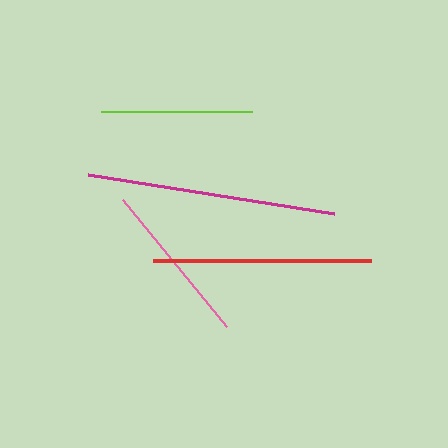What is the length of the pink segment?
The pink segment is approximately 164 pixels long.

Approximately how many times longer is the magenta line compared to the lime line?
The magenta line is approximately 1.6 times the length of the lime line.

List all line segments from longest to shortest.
From longest to shortest: magenta, red, pink, lime.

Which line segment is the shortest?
The lime line is the shortest at approximately 151 pixels.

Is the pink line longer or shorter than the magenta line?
The magenta line is longer than the pink line.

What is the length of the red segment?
The red segment is approximately 218 pixels long.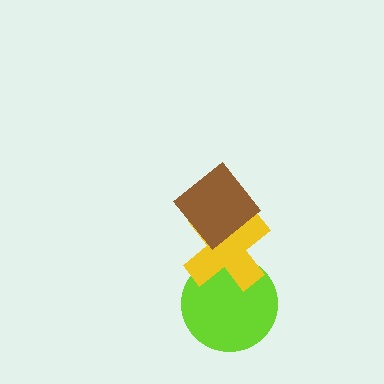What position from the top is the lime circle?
The lime circle is 3rd from the top.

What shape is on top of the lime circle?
The yellow cross is on top of the lime circle.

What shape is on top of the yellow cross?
The brown diamond is on top of the yellow cross.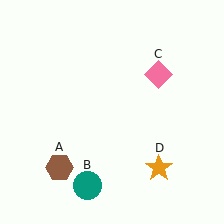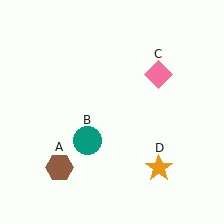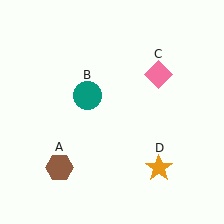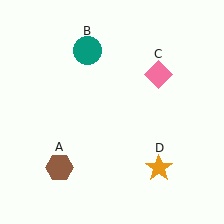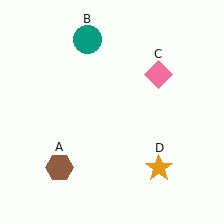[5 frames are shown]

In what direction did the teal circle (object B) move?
The teal circle (object B) moved up.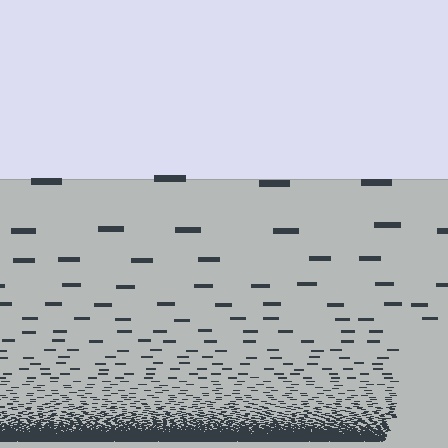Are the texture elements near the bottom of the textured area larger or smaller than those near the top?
Smaller. The gradient is inverted — elements near the bottom are smaller and denser.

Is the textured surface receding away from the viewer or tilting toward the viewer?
The surface appears to tilt toward the viewer. Texture elements get larger and sparser toward the top.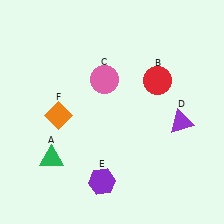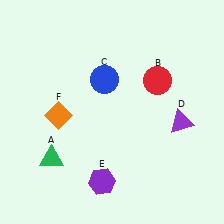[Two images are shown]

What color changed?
The circle (C) changed from pink in Image 1 to blue in Image 2.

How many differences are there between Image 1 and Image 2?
There is 1 difference between the two images.